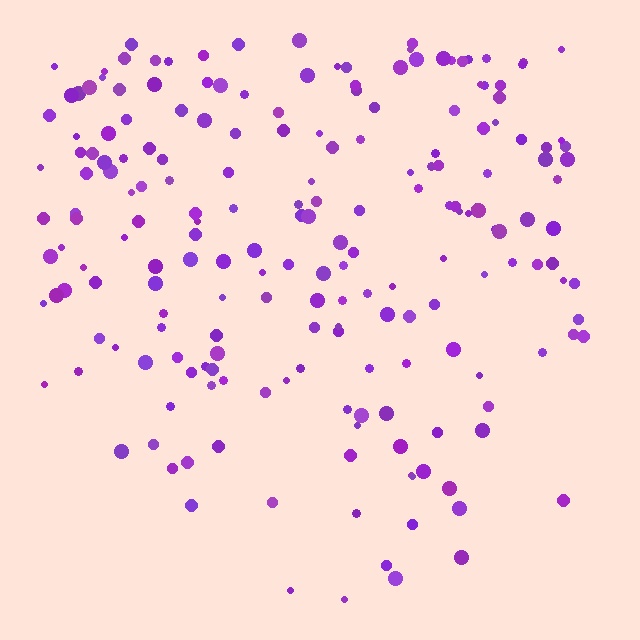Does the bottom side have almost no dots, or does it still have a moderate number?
Still a moderate number, just noticeably fewer than the top.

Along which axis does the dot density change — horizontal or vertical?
Vertical.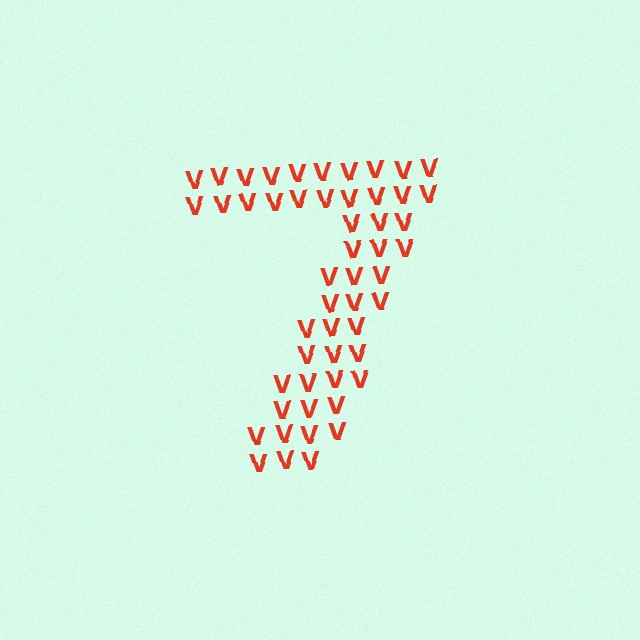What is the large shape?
The large shape is the digit 7.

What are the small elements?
The small elements are letter V's.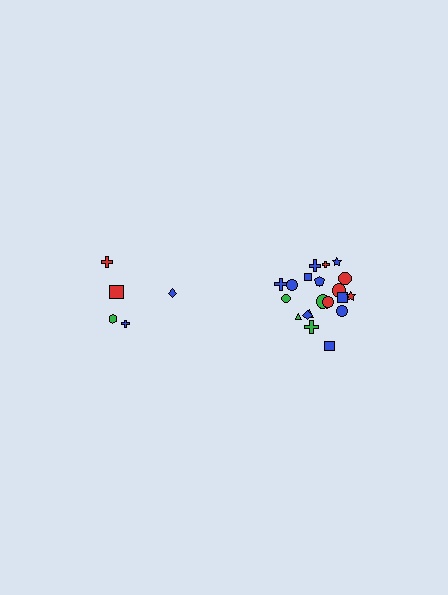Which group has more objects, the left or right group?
The right group.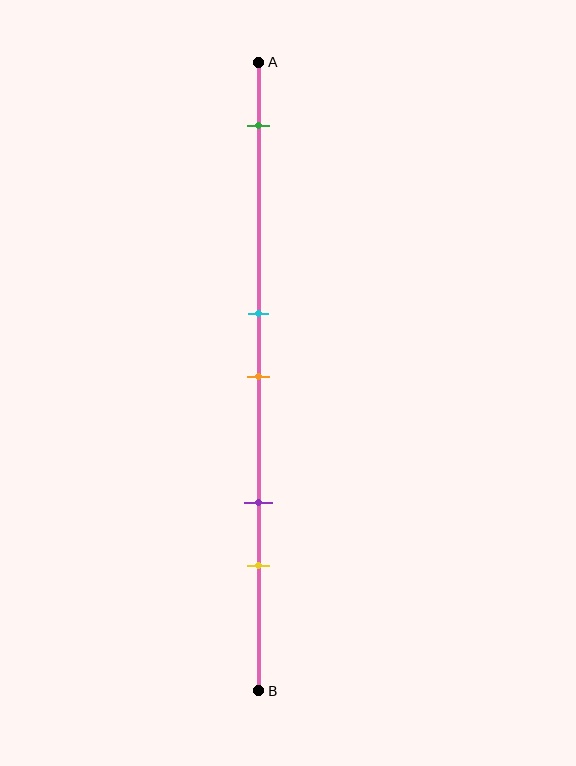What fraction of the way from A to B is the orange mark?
The orange mark is approximately 50% (0.5) of the way from A to B.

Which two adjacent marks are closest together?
The cyan and orange marks are the closest adjacent pair.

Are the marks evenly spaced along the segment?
No, the marks are not evenly spaced.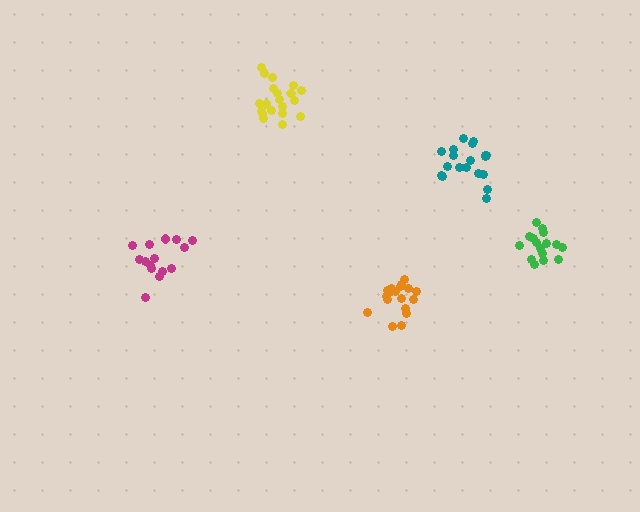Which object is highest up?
The yellow cluster is topmost.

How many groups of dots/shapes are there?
There are 5 groups.